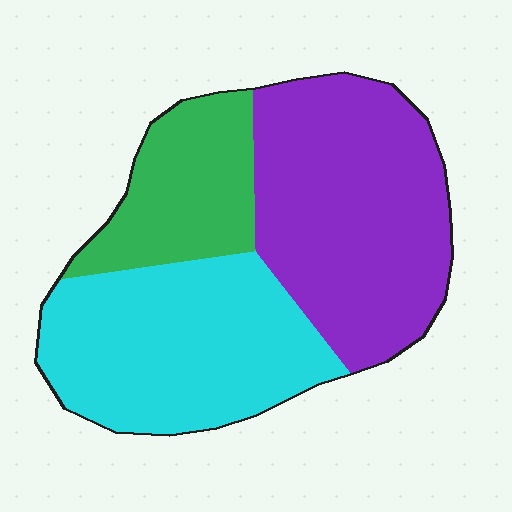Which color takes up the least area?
Green, at roughly 20%.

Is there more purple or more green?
Purple.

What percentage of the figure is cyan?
Cyan covers about 40% of the figure.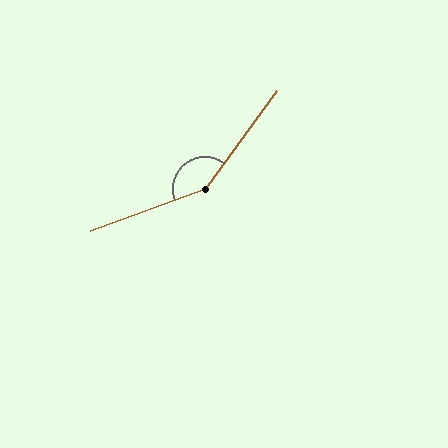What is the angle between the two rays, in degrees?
Approximately 146 degrees.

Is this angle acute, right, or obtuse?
It is obtuse.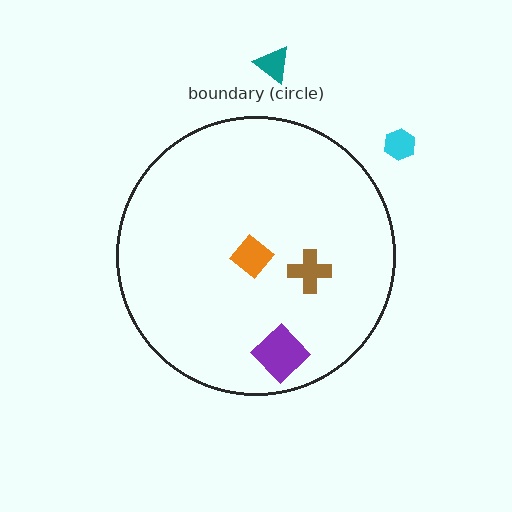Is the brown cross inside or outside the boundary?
Inside.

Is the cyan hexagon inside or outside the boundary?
Outside.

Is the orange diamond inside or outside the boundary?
Inside.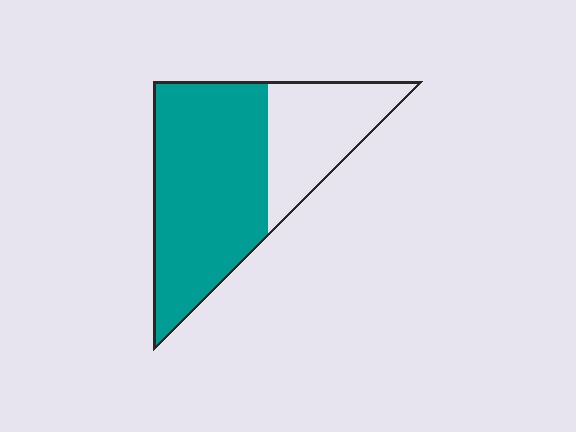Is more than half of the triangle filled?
Yes.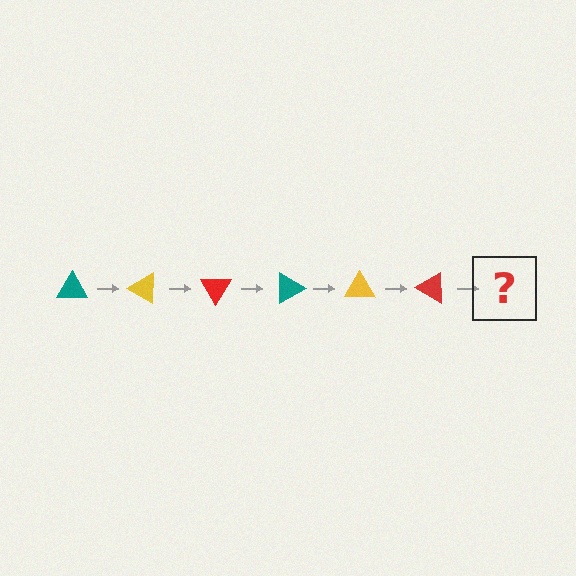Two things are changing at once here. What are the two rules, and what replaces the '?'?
The two rules are that it rotates 30 degrees each step and the color cycles through teal, yellow, and red. The '?' should be a teal triangle, rotated 180 degrees from the start.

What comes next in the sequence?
The next element should be a teal triangle, rotated 180 degrees from the start.